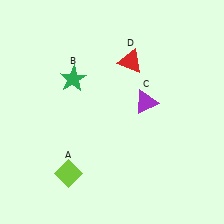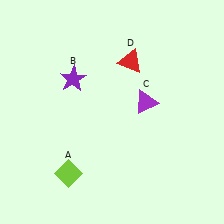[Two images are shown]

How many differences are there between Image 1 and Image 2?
There is 1 difference between the two images.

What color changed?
The star (B) changed from green in Image 1 to purple in Image 2.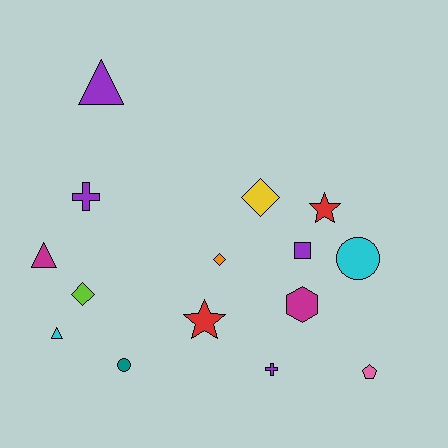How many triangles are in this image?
There are 3 triangles.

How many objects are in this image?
There are 15 objects.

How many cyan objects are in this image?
There are 2 cyan objects.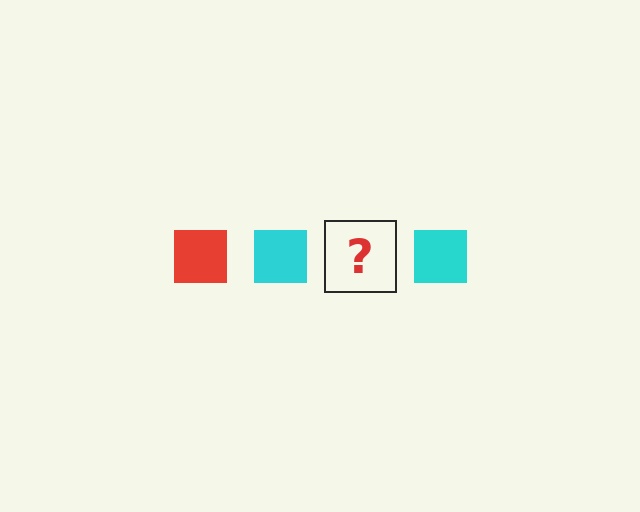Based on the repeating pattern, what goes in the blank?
The blank should be a red square.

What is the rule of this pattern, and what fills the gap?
The rule is that the pattern cycles through red, cyan squares. The gap should be filled with a red square.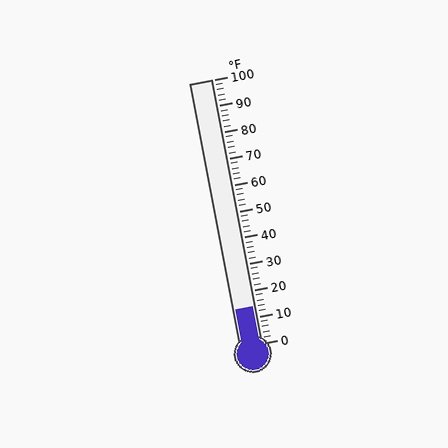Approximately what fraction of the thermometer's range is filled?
The thermometer is filled to approximately 15% of its range.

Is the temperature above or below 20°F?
The temperature is below 20°F.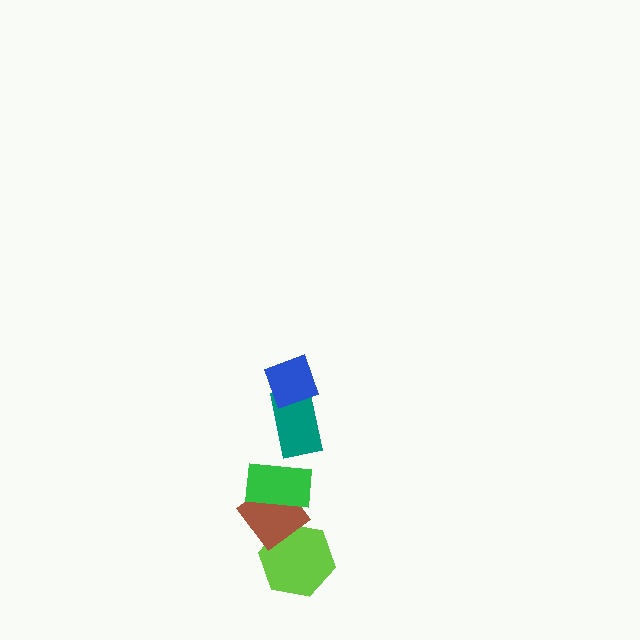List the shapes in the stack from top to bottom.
From top to bottom: the blue diamond, the teal rectangle, the green rectangle, the brown diamond, the lime hexagon.